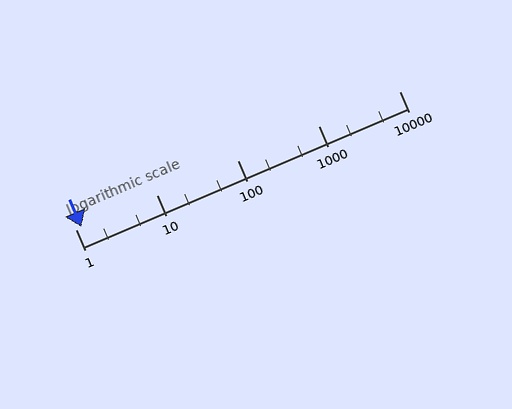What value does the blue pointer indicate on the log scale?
The pointer indicates approximately 1.2.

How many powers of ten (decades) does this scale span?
The scale spans 4 decades, from 1 to 10000.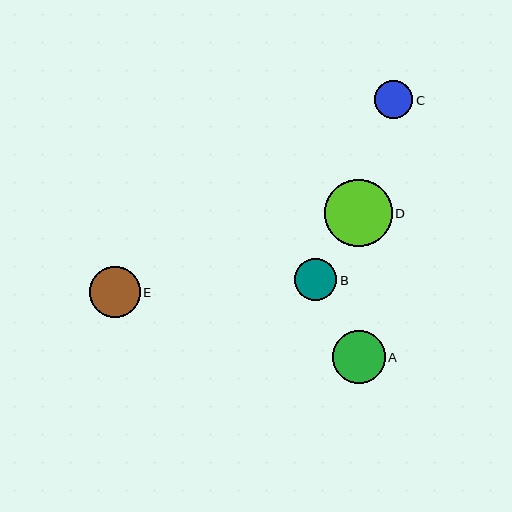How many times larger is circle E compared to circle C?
Circle E is approximately 1.3 times the size of circle C.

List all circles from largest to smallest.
From largest to smallest: D, A, E, B, C.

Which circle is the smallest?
Circle C is the smallest with a size of approximately 38 pixels.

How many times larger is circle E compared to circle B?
Circle E is approximately 1.2 times the size of circle B.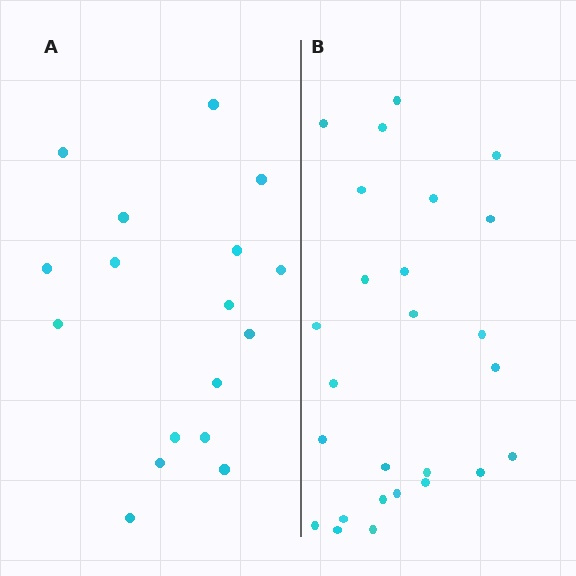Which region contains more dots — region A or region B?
Region B (the right region) has more dots.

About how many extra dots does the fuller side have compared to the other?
Region B has roughly 8 or so more dots than region A.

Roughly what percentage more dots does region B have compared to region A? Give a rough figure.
About 55% more.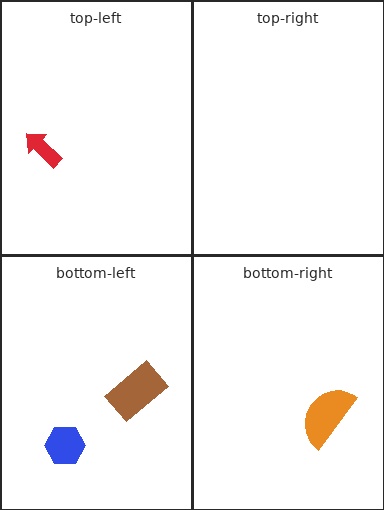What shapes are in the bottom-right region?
The orange semicircle.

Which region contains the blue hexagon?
The bottom-left region.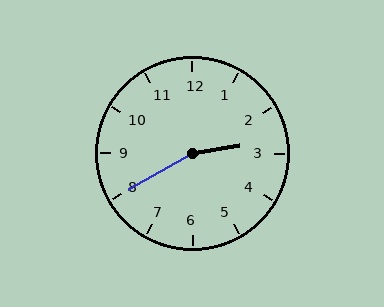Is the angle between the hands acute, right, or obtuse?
It is obtuse.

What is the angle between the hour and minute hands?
Approximately 160 degrees.